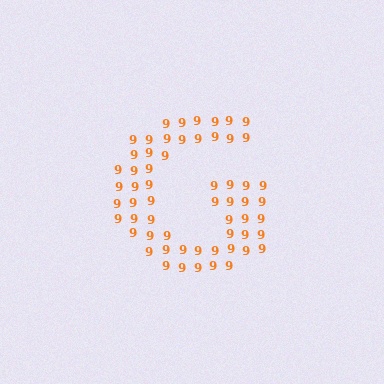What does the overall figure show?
The overall figure shows the letter G.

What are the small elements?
The small elements are digit 9's.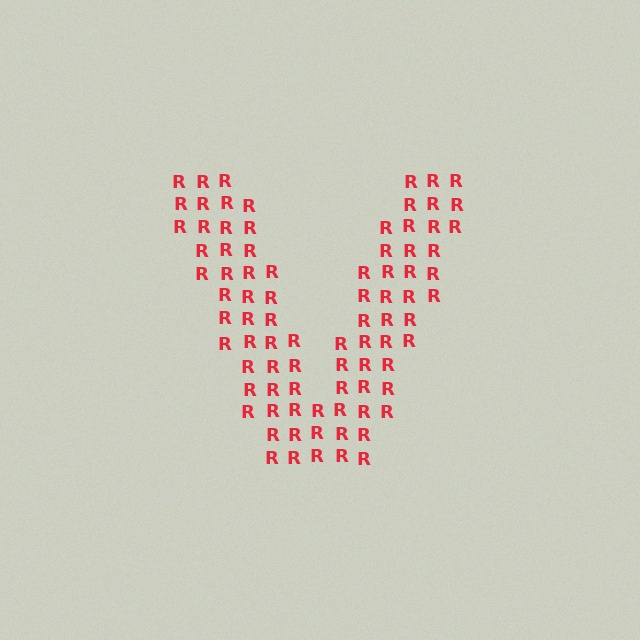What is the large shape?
The large shape is the letter V.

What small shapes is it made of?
It is made of small letter R's.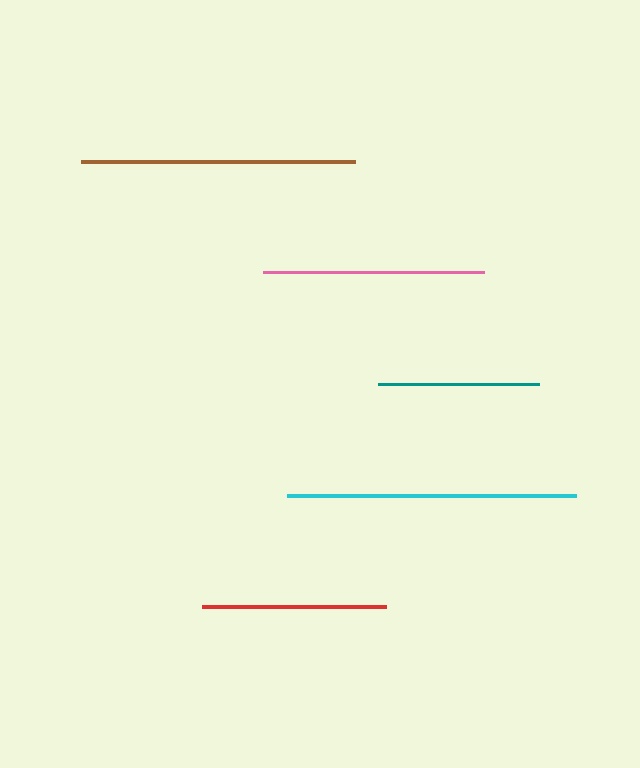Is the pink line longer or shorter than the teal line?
The pink line is longer than the teal line.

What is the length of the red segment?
The red segment is approximately 184 pixels long.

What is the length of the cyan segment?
The cyan segment is approximately 289 pixels long.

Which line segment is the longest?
The cyan line is the longest at approximately 289 pixels.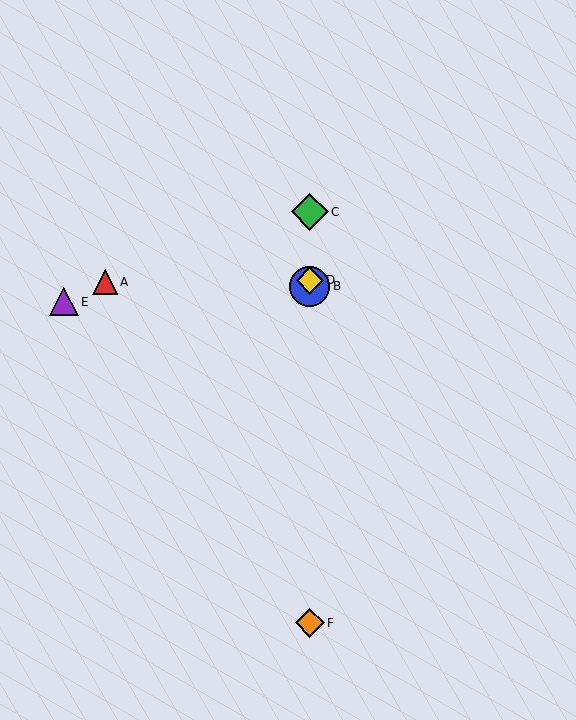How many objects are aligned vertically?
4 objects (B, C, D, F) are aligned vertically.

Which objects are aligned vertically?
Objects B, C, D, F are aligned vertically.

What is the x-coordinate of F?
Object F is at x≈310.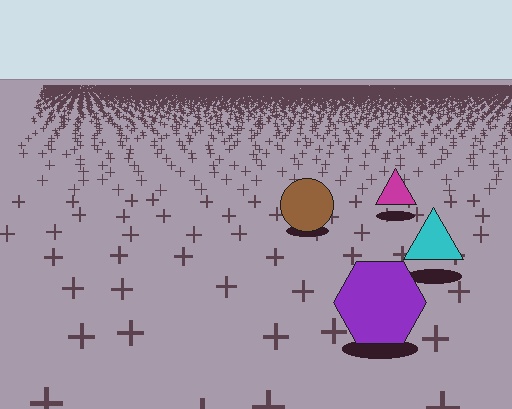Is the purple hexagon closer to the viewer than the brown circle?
Yes. The purple hexagon is closer — you can tell from the texture gradient: the ground texture is coarser near it.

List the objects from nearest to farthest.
From nearest to farthest: the purple hexagon, the cyan triangle, the brown circle, the magenta triangle.